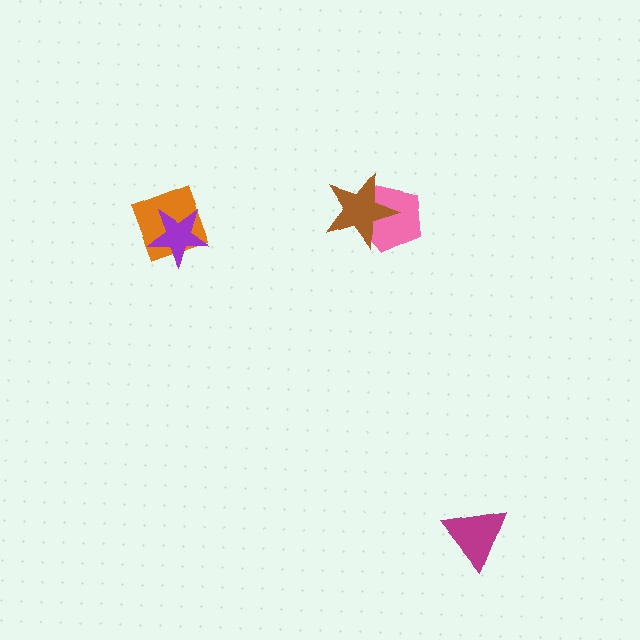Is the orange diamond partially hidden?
Yes, it is partially covered by another shape.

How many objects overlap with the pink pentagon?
1 object overlaps with the pink pentagon.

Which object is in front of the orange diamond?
The purple star is in front of the orange diamond.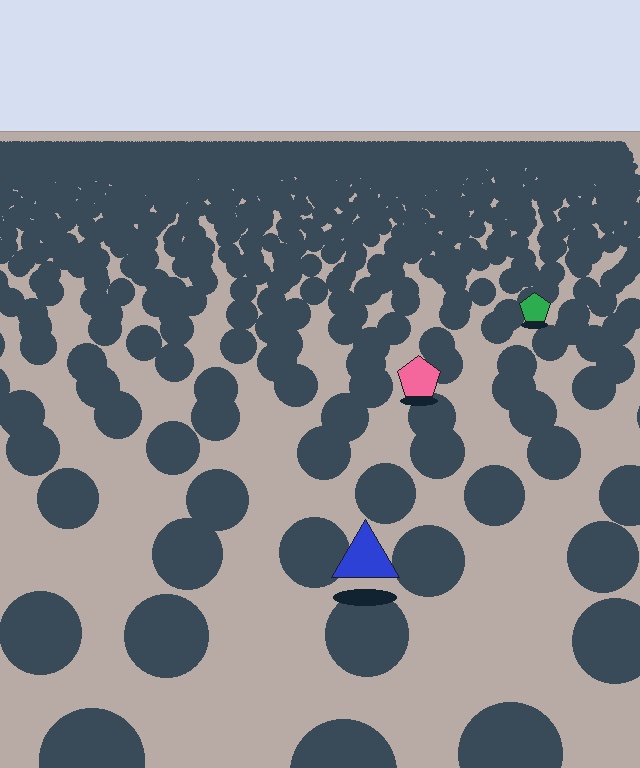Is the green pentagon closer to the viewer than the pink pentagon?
No. The pink pentagon is closer — you can tell from the texture gradient: the ground texture is coarser near it.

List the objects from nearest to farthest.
From nearest to farthest: the blue triangle, the pink pentagon, the green pentagon.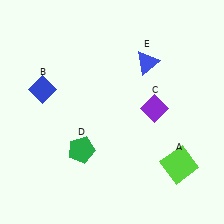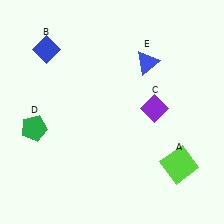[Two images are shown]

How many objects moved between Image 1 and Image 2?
2 objects moved between the two images.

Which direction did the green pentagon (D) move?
The green pentagon (D) moved left.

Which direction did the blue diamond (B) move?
The blue diamond (B) moved up.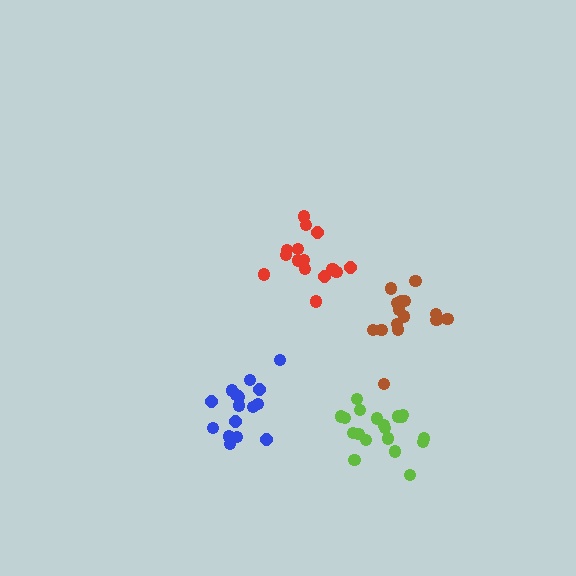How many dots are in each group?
Group 1: 15 dots, Group 2: 19 dots, Group 3: 15 dots, Group 4: 16 dots (65 total).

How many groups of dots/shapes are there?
There are 4 groups.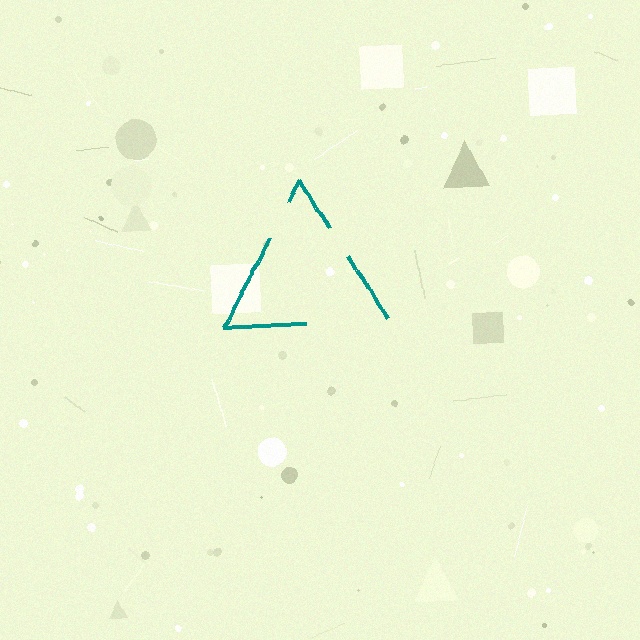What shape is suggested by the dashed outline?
The dashed outline suggests a triangle.